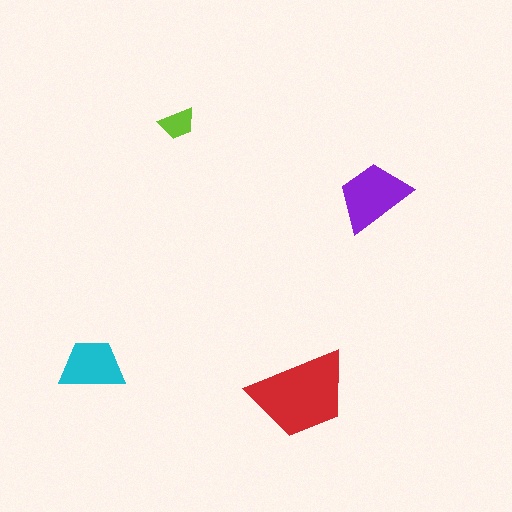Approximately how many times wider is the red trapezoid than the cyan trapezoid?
About 1.5 times wider.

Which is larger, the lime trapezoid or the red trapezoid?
The red one.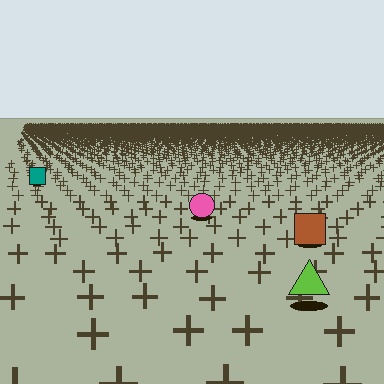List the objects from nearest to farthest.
From nearest to farthest: the lime triangle, the brown square, the pink circle, the teal square.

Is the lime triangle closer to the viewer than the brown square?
Yes. The lime triangle is closer — you can tell from the texture gradient: the ground texture is coarser near it.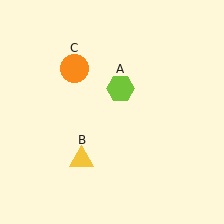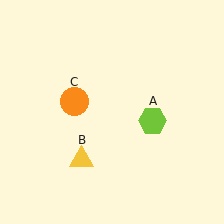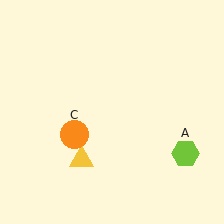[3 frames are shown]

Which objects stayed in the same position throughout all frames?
Yellow triangle (object B) remained stationary.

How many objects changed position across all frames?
2 objects changed position: lime hexagon (object A), orange circle (object C).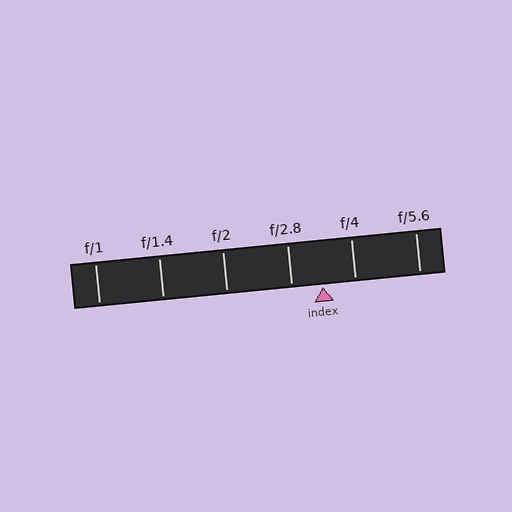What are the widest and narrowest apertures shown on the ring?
The widest aperture shown is f/1 and the narrowest is f/5.6.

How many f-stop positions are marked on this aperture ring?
There are 6 f-stop positions marked.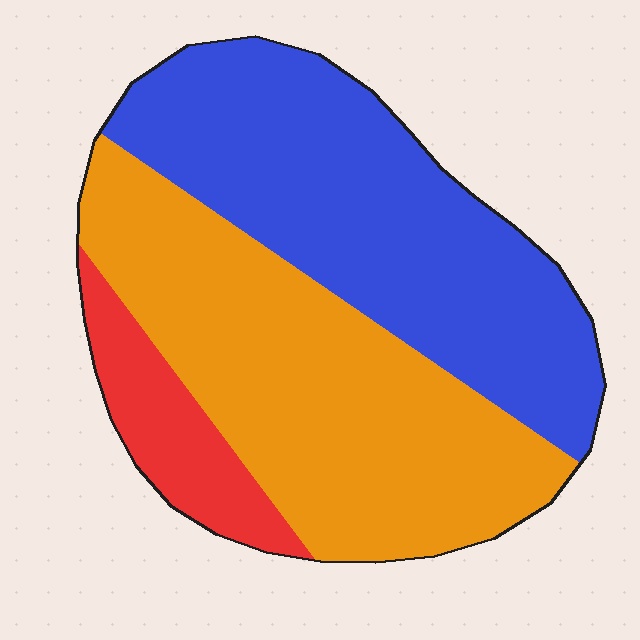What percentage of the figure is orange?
Orange covers roughly 45% of the figure.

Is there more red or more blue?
Blue.